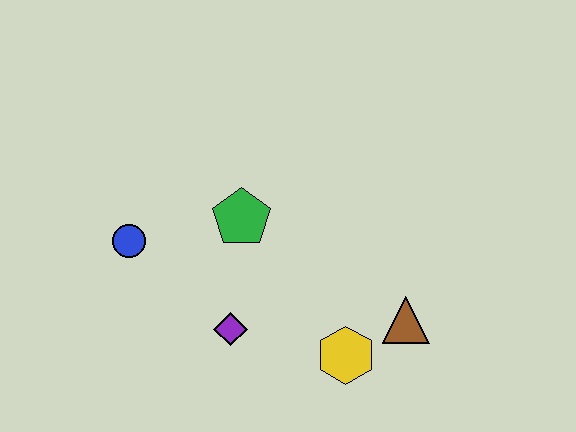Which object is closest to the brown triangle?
The yellow hexagon is closest to the brown triangle.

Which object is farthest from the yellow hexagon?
The blue circle is farthest from the yellow hexagon.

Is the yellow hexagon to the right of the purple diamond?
Yes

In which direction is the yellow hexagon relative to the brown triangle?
The yellow hexagon is to the left of the brown triangle.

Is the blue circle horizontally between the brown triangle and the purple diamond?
No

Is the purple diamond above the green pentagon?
No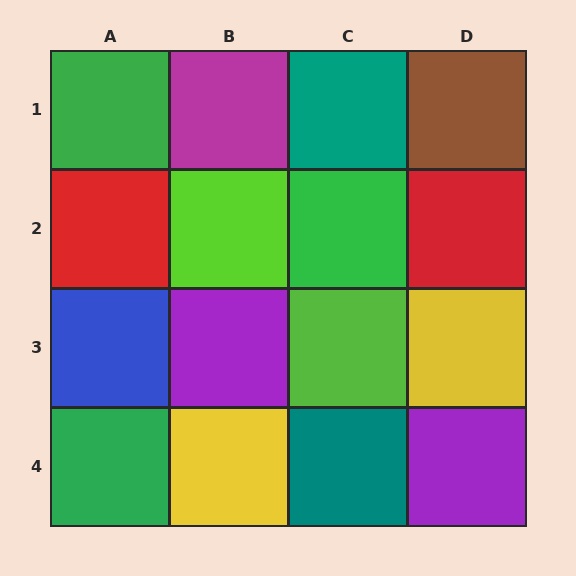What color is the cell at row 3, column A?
Blue.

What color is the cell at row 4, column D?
Purple.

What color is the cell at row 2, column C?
Green.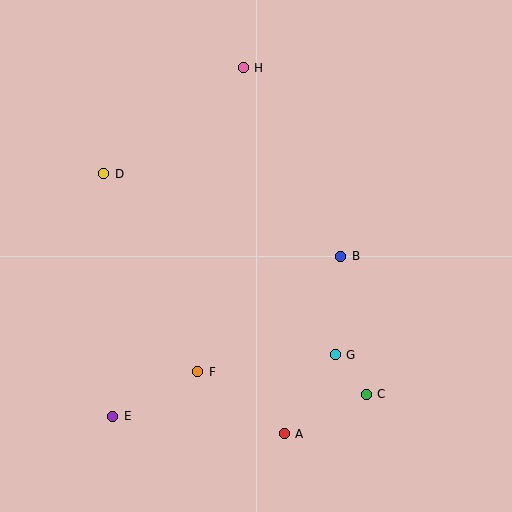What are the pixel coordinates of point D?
Point D is at (104, 174).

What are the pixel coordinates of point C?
Point C is at (366, 394).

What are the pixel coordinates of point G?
Point G is at (335, 355).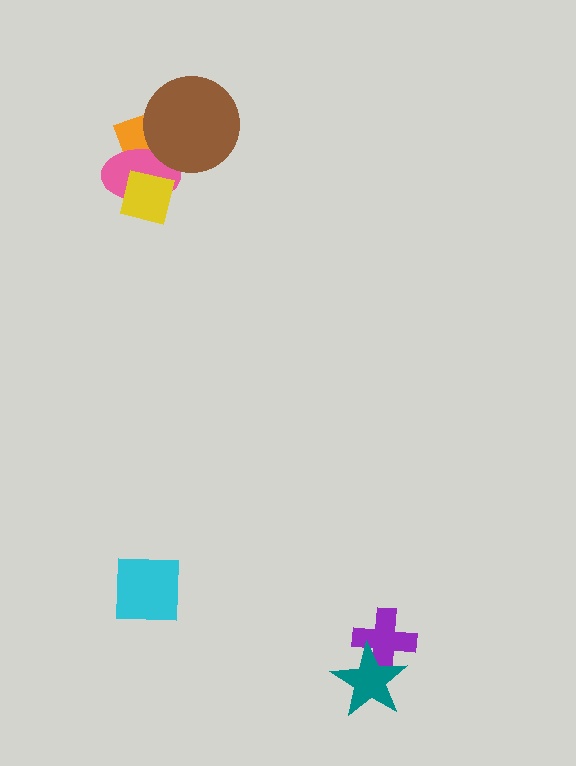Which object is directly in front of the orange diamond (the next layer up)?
The pink ellipse is directly in front of the orange diamond.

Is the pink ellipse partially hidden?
Yes, it is partially covered by another shape.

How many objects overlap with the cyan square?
0 objects overlap with the cyan square.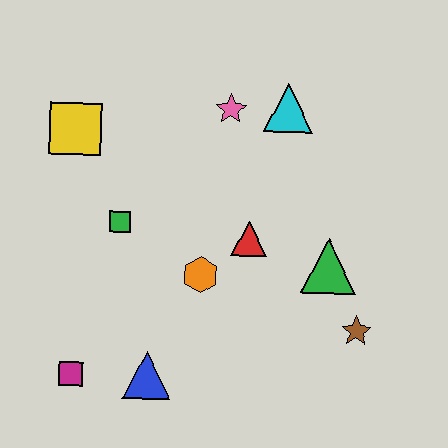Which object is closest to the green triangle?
The brown star is closest to the green triangle.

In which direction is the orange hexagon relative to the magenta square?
The orange hexagon is to the right of the magenta square.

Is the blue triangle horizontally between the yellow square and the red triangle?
Yes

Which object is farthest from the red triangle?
The magenta square is farthest from the red triangle.